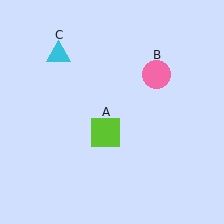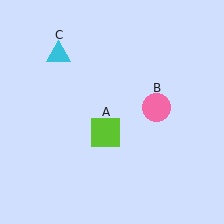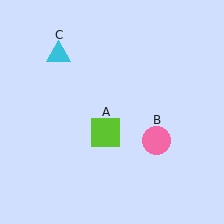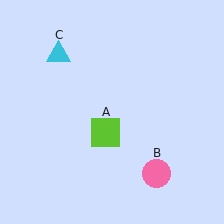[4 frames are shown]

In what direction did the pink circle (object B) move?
The pink circle (object B) moved down.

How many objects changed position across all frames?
1 object changed position: pink circle (object B).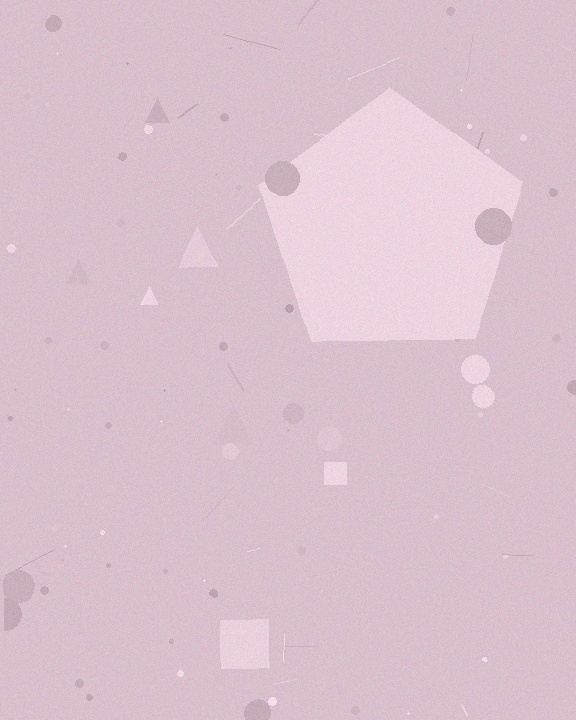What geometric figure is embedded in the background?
A pentagon is embedded in the background.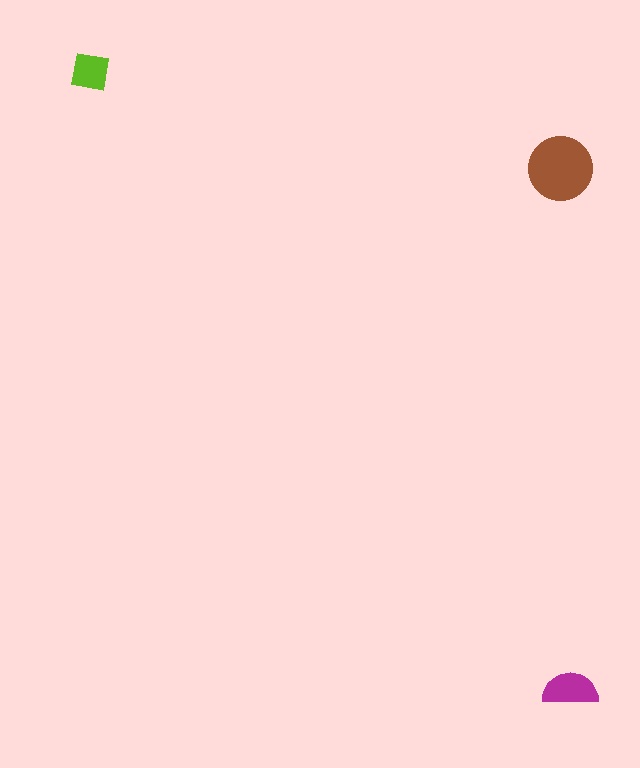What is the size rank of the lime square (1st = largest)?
3rd.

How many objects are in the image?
There are 3 objects in the image.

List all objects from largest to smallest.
The brown circle, the magenta semicircle, the lime square.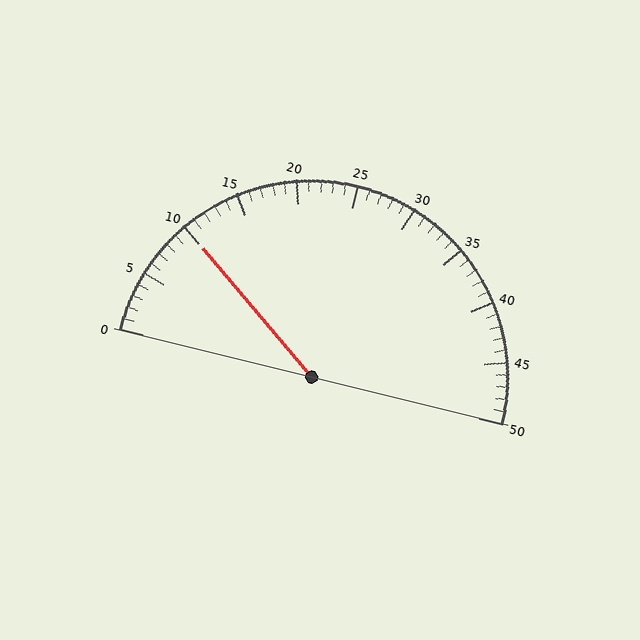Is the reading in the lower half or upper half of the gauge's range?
The reading is in the lower half of the range (0 to 50).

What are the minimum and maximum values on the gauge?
The gauge ranges from 0 to 50.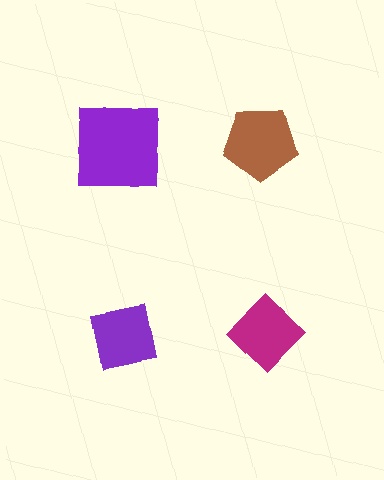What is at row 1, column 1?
A purple square.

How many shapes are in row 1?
2 shapes.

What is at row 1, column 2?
A brown pentagon.